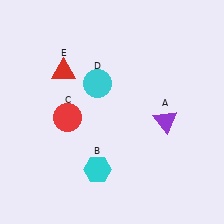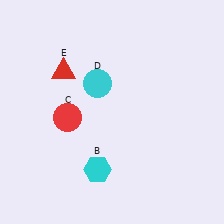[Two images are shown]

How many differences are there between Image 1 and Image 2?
There is 1 difference between the two images.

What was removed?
The purple triangle (A) was removed in Image 2.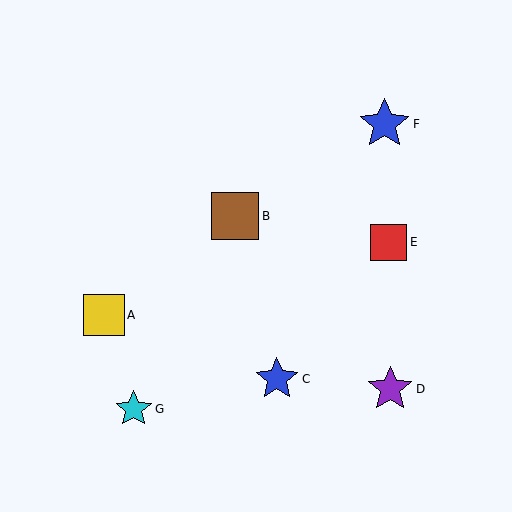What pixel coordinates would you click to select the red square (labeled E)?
Click at (389, 242) to select the red square E.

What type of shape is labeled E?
Shape E is a red square.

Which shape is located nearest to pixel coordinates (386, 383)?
The purple star (labeled D) at (390, 389) is nearest to that location.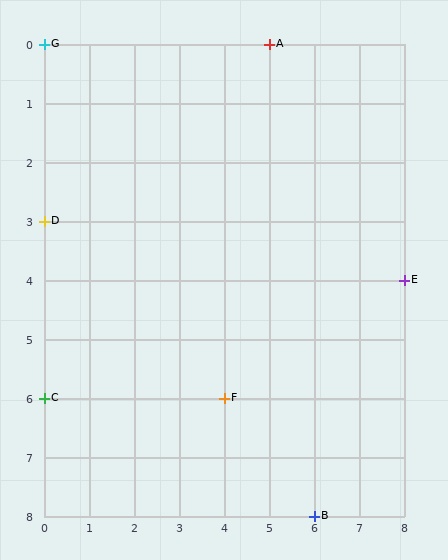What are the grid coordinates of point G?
Point G is at grid coordinates (0, 0).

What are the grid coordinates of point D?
Point D is at grid coordinates (0, 3).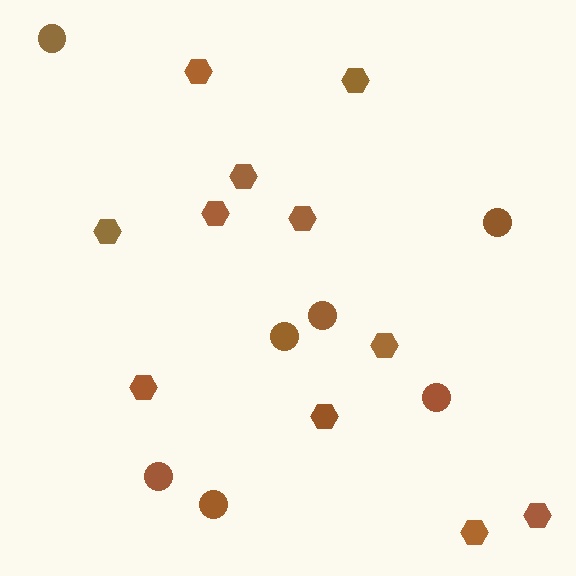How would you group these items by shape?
There are 2 groups: one group of circles (7) and one group of hexagons (11).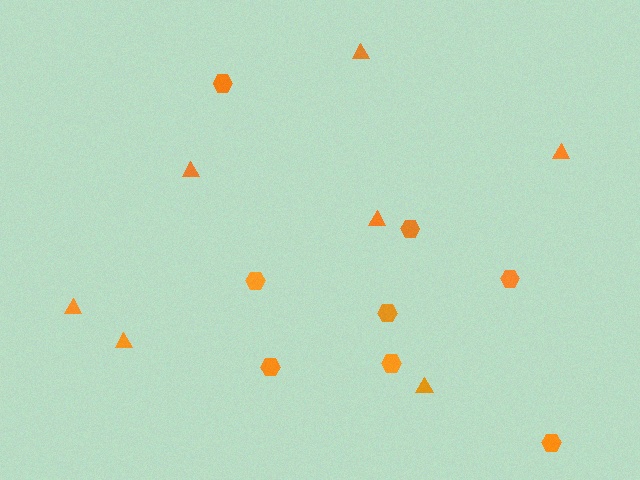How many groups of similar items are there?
There are 2 groups: one group of triangles (7) and one group of hexagons (8).